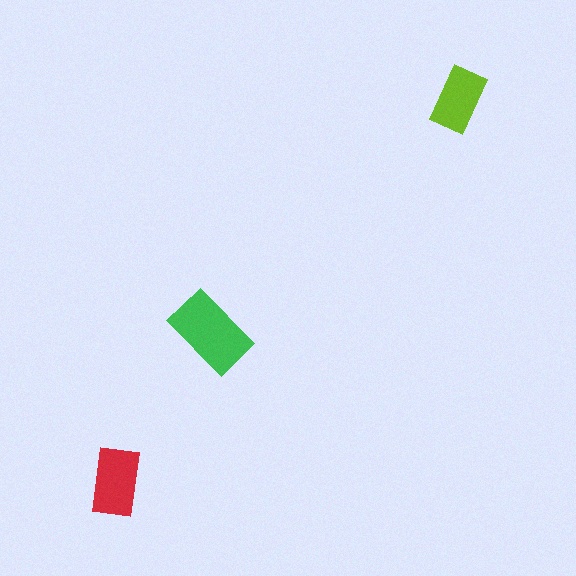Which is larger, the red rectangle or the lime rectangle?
The red one.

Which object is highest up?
The lime rectangle is topmost.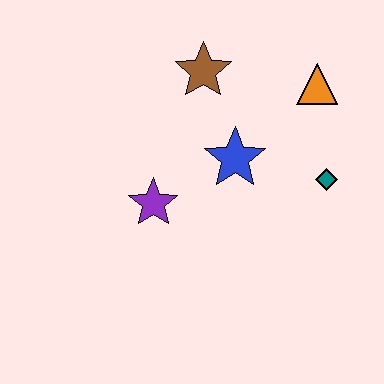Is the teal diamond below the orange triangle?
Yes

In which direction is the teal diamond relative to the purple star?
The teal diamond is to the right of the purple star.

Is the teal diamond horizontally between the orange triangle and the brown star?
No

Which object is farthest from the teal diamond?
The purple star is farthest from the teal diamond.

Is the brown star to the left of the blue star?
Yes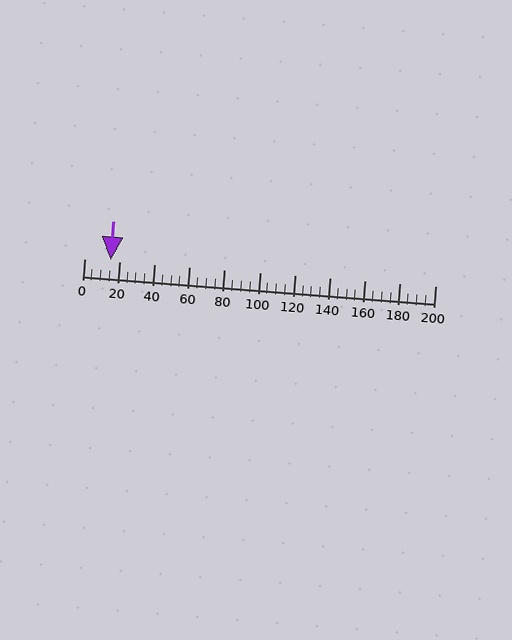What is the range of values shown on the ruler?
The ruler shows values from 0 to 200.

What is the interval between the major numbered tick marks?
The major tick marks are spaced 20 units apart.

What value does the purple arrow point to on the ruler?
The purple arrow points to approximately 15.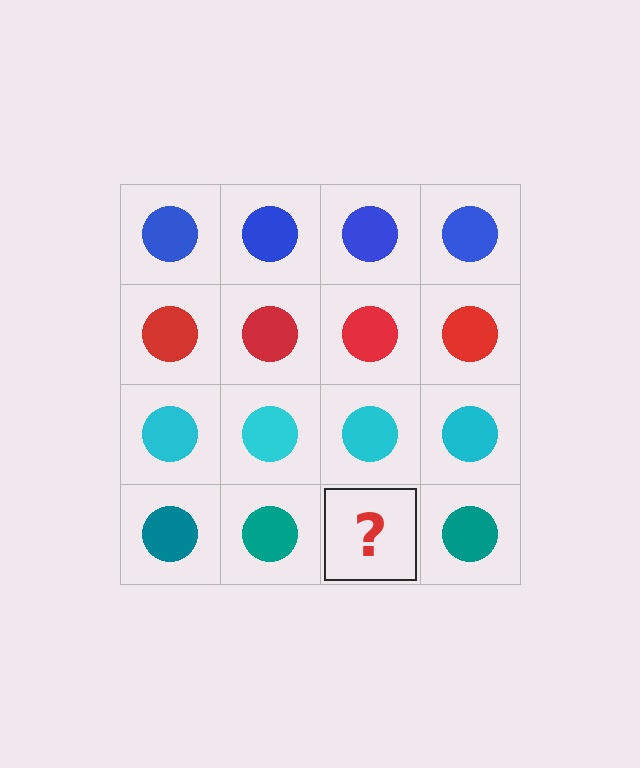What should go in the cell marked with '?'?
The missing cell should contain a teal circle.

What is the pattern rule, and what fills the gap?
The rule is that each row has a consistent color. The gap should be filled with a teal circle.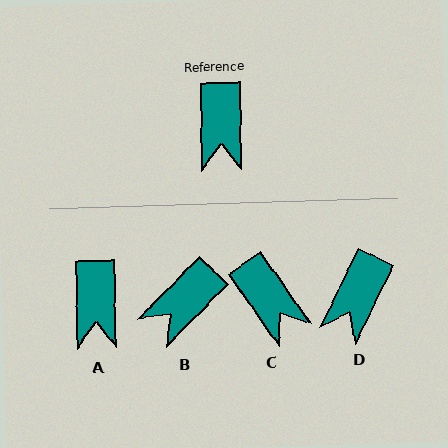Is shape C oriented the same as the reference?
No, it is off by about 34 degrees.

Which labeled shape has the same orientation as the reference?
A.